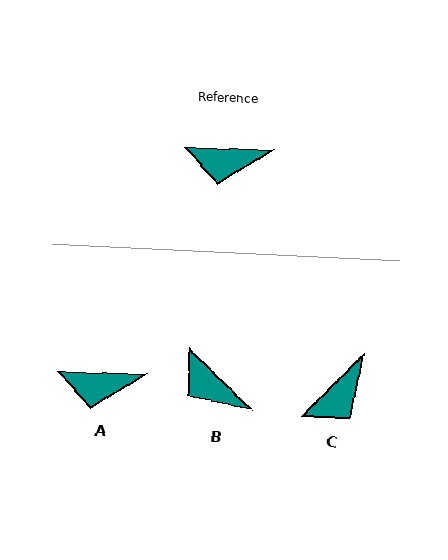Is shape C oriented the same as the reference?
No, it is off by about 47 degrees.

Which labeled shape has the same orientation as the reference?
A.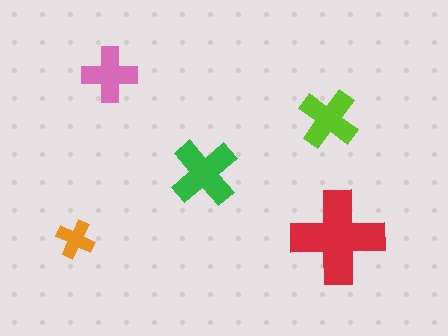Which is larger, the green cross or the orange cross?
The green one.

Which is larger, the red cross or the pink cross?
The red one.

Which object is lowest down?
The orange cross is bottommost.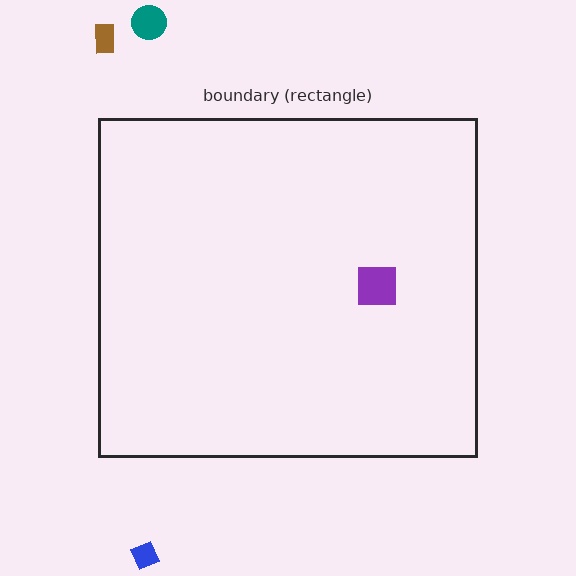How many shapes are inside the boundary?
1 inside, 3 outside.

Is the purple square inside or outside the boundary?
Inside.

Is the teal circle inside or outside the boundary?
Outside.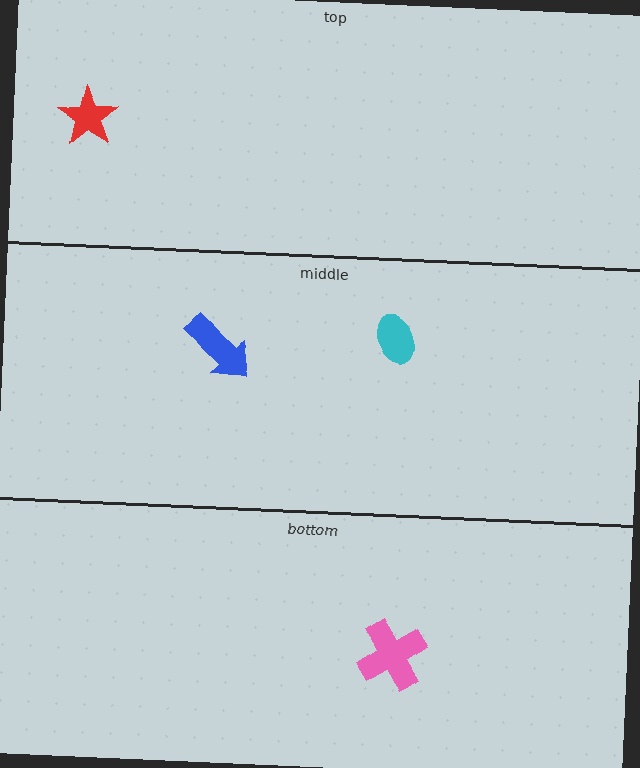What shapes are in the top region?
The red star.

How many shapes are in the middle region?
2.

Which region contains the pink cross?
The bottom region.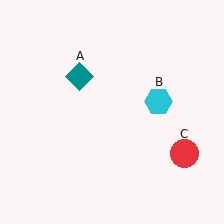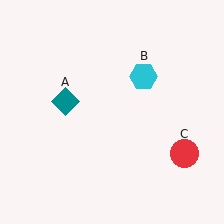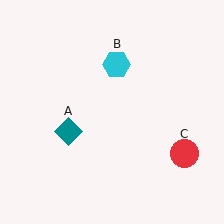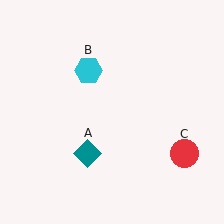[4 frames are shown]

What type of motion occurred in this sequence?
The teal diamond (object A), cyan hexagon (object B) rotated counterclockwise around the center of the scene.